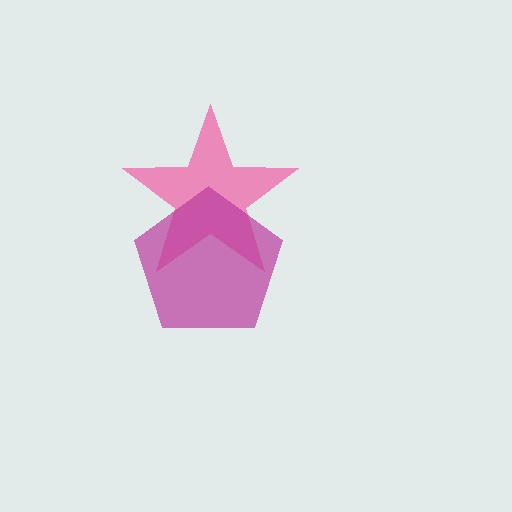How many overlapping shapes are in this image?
There are 2 overlapping shapes in the image.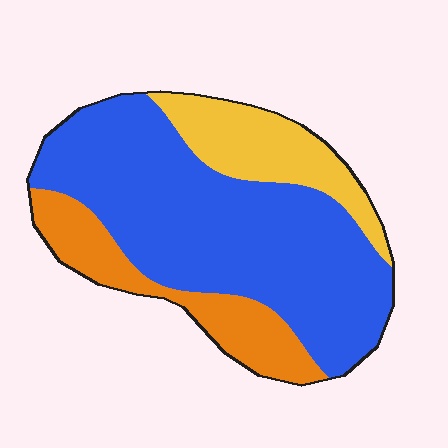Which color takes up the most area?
Blue, at roughly 65%.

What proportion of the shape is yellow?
Yellow covers around 20% of the shape.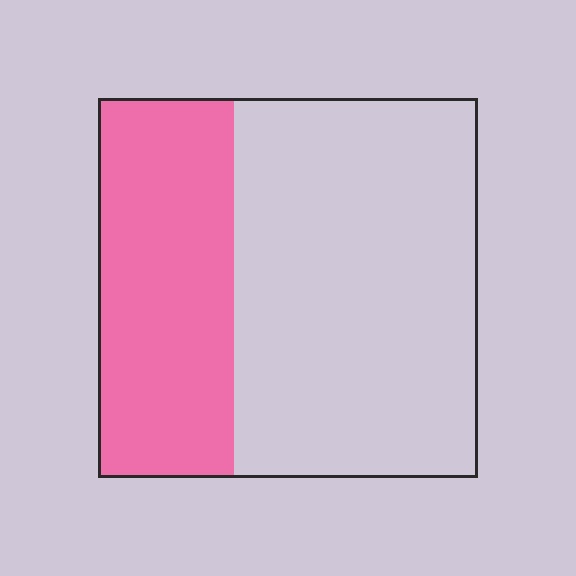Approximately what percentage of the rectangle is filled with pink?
Approximately 35%.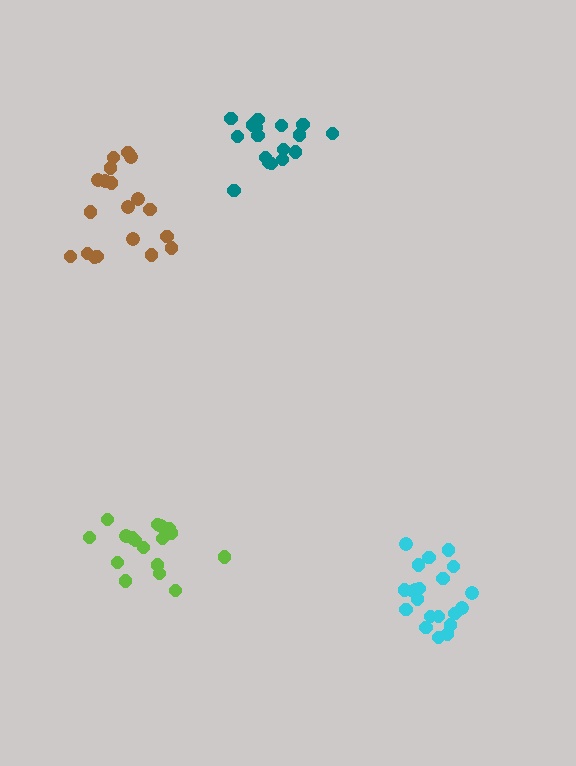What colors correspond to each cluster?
The clusters are colored: cyan, teal, brown, lime.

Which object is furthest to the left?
The brown cluster is leftmost.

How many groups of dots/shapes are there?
There are 4 groups.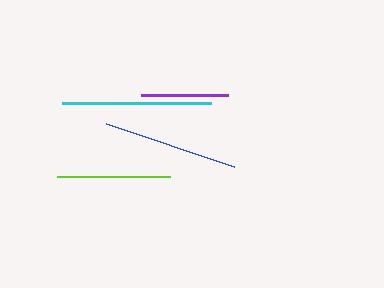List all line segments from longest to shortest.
From longest to shortest: cyan, blue, lime, purple.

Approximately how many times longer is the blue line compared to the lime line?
The blue line is approximately 1.2 times the length of the lime line.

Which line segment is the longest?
The cyan line is the longest at approximately 149 pixels.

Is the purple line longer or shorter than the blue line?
The blue line is longer than the purple line.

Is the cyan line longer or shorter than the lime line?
The cyan line is longer than the lime line.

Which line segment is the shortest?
The purple line is the shortest at approximately 87 pixels.